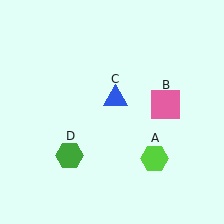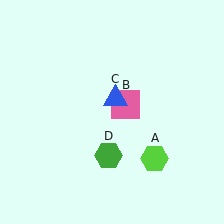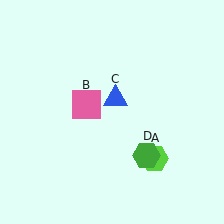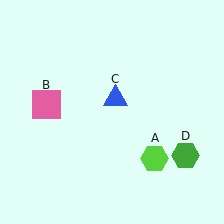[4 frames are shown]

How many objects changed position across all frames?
2 objects changed position: pink square (object B), green hexagon (object D).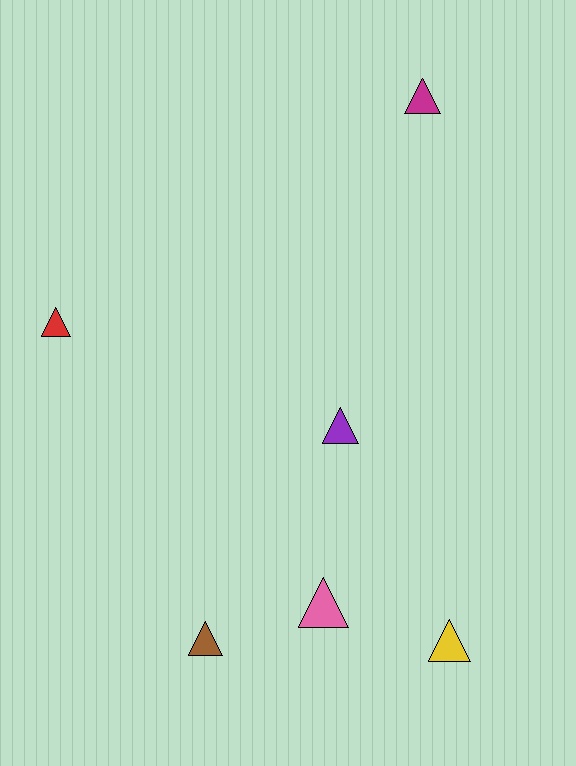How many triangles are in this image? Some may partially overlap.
There are 6 triangles.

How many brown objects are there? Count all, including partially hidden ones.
There is 1 brown object.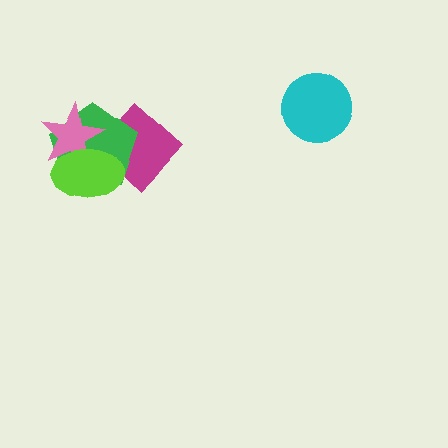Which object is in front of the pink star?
The lime ellipse is in front of the pink star.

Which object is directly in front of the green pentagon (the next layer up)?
The pink star is directly in front of the green pentagon.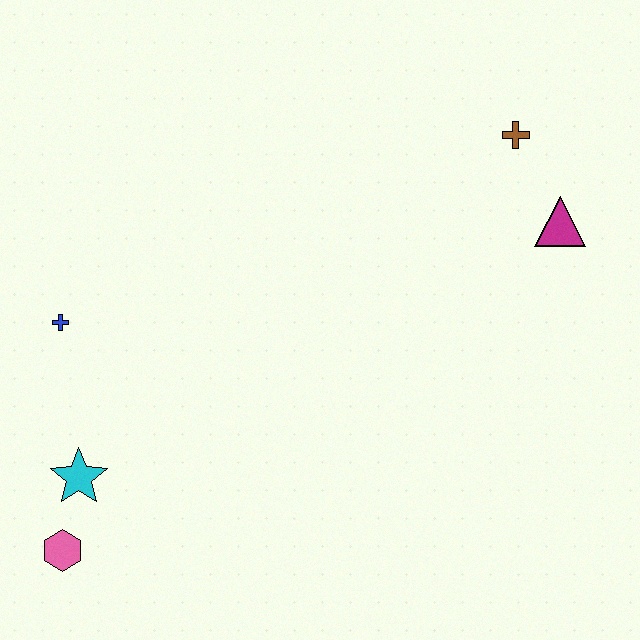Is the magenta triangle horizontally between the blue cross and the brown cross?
No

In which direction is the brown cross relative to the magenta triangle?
The brown cross is above the magenta triangle.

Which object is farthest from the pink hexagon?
The brown cross is farthest from the pink hexagon.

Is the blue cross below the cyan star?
No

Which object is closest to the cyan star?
The pink hexagon is closest to the cyan star.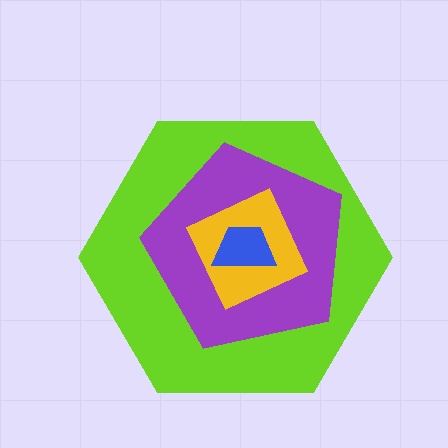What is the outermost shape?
The lime hexagon.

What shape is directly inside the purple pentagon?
The yellow diamond.